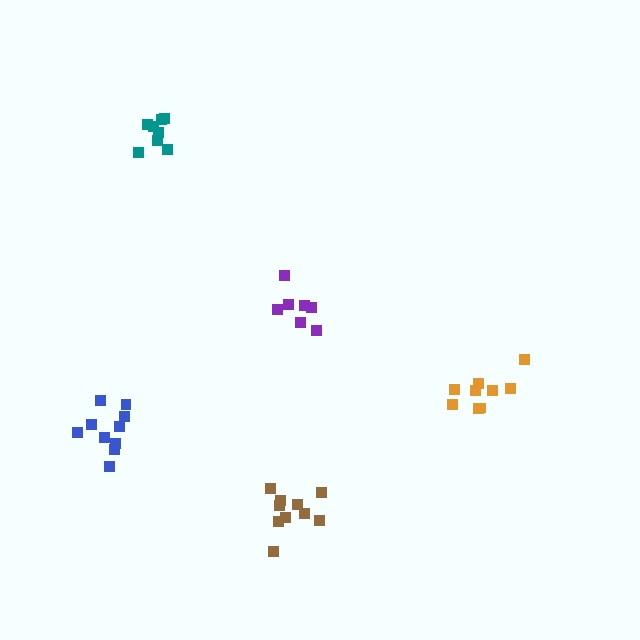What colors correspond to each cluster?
The clusters are colored: brown, teal, blue, orange, purple.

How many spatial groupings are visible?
There are 5 spatial groupings.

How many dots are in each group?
Group 1: 10 dots, Group 2: 8 dots, Group 3: 10 dots, Group 4: 10 dots, Group 5: 7 dots (45 total).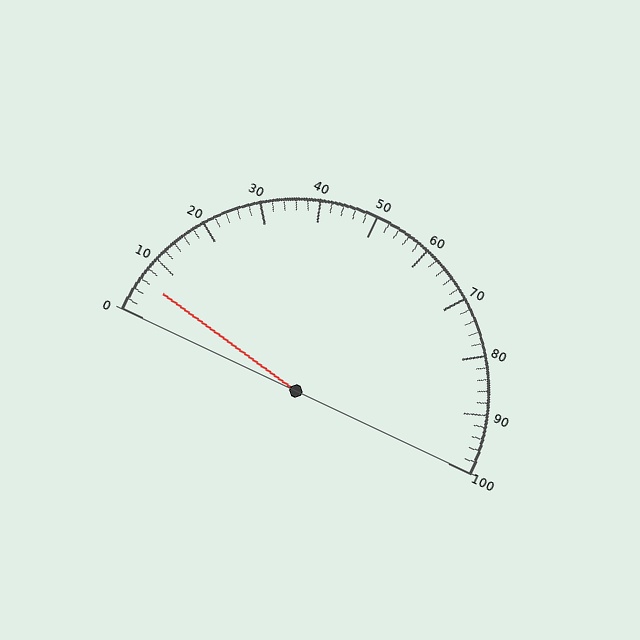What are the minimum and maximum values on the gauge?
The gauge ranges from 0 to 100.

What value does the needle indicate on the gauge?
The needle indicates approximately 6.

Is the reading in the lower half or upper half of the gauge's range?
The reading is in the lower half of the range (0 to 100).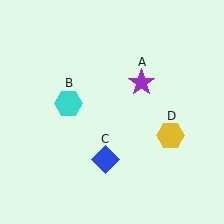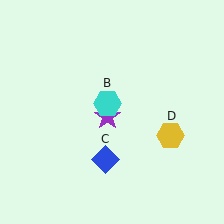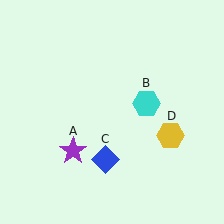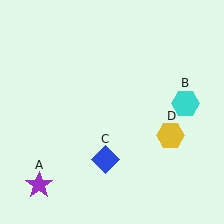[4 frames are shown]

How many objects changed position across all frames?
2 objects changed position: purple star (object A), cyan hexagon (object B).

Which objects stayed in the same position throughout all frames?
Blue diamond (object C) and yellow hexagon (object D) remained stationary.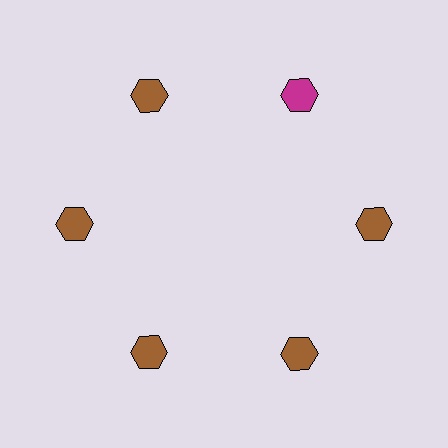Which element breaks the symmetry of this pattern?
The magenta hexagon at roughly the 1 o'clock position breaks the symmetry. All other shapes are brown hexagons.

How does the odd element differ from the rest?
It has a different color: magenta instead of brown.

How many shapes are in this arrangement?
There are 6 shapes arranged in a ring pattern.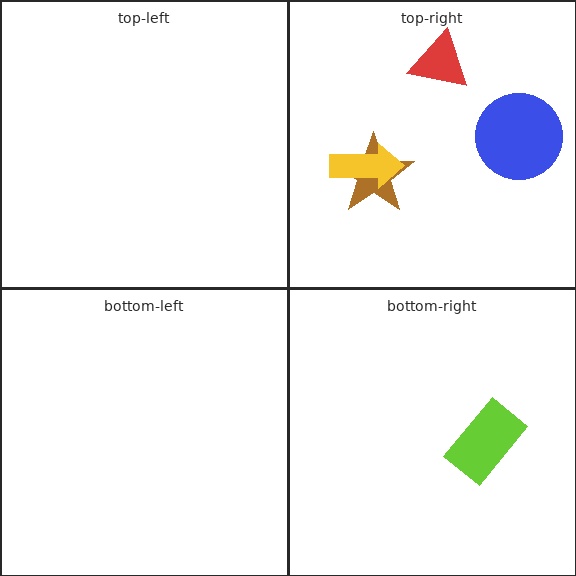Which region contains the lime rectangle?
The bottom-right region.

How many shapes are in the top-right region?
4.